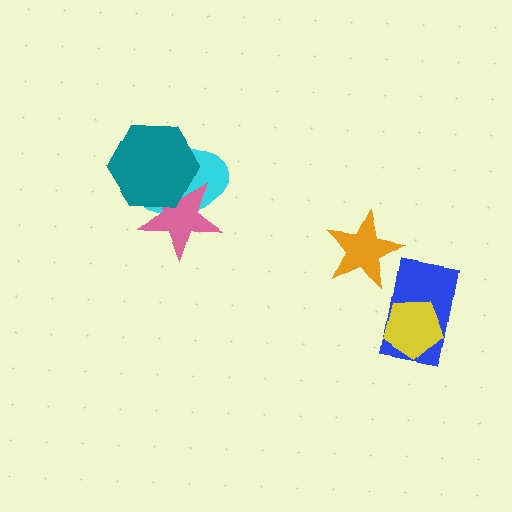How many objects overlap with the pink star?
2 objects overlap with the pink star.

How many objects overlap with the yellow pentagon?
1 object overlaps with the yellow pentagon.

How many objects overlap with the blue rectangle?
1 object overlaps with the blue rectangle.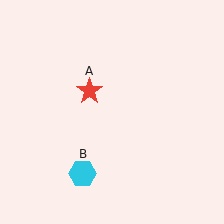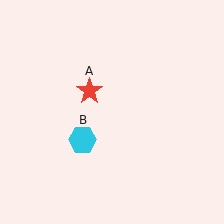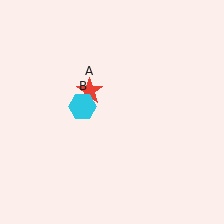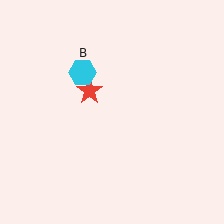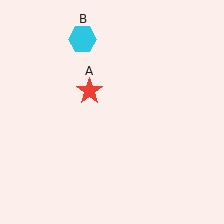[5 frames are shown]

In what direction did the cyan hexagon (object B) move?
The cyan hexagon (object B) moved up.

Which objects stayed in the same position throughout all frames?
Red star (object A) remained stationary.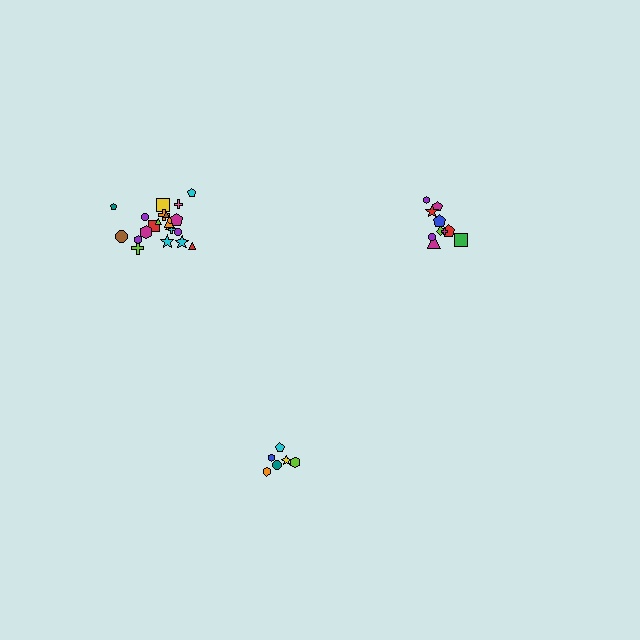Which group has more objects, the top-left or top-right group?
The top-left group.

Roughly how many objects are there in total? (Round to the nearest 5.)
Roughly 40 objects in total.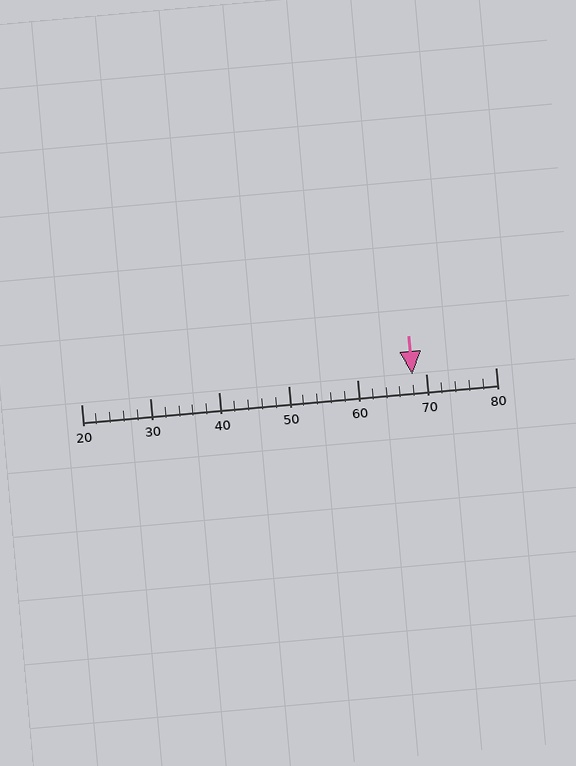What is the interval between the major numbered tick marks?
The major tick marks are spaced 10 units apart.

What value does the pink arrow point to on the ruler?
The pink arrow points to approximately 68.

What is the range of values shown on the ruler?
The ruler shows values from 20 to 80.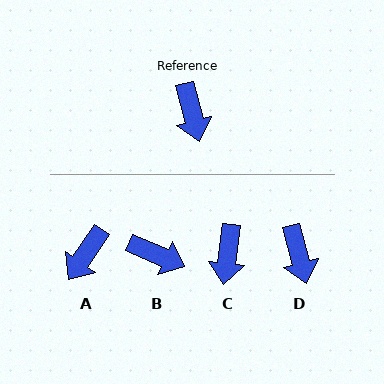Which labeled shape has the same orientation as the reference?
D.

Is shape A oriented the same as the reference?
No, it is off by about 49 degrees.